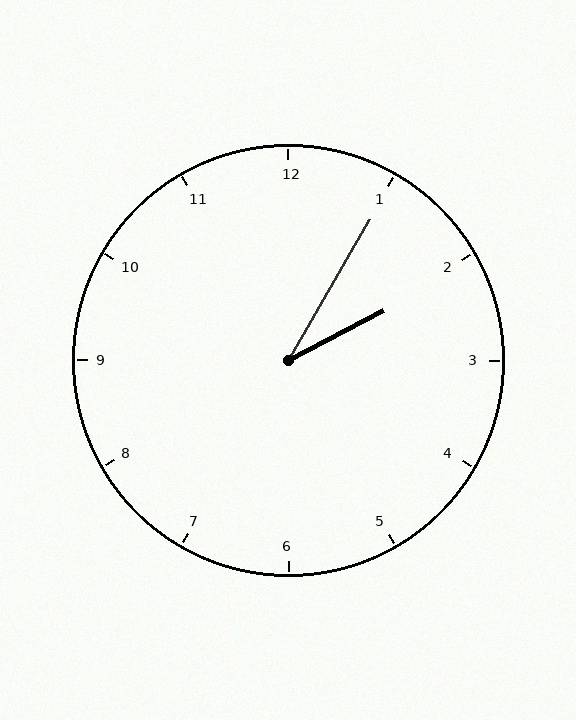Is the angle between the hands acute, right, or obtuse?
It is acute.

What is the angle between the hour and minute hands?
Approximately 32 degrees.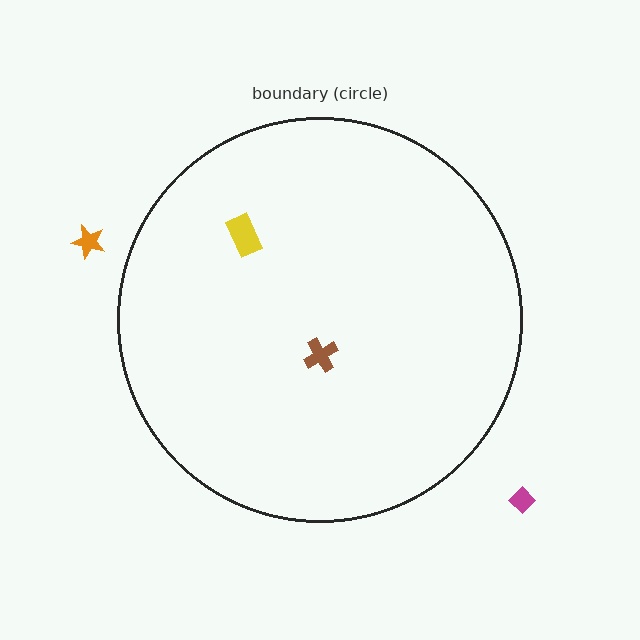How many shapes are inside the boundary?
2 inside, 2 outside.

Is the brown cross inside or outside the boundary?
Inside.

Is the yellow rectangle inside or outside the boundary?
Inside.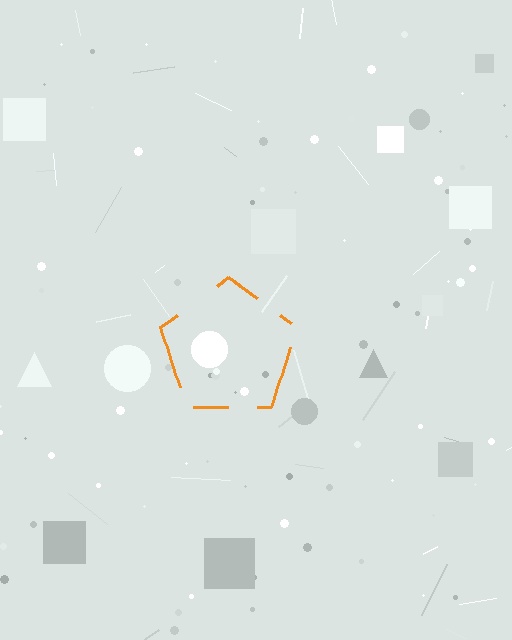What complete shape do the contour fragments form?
The contour fragments form a pentagon.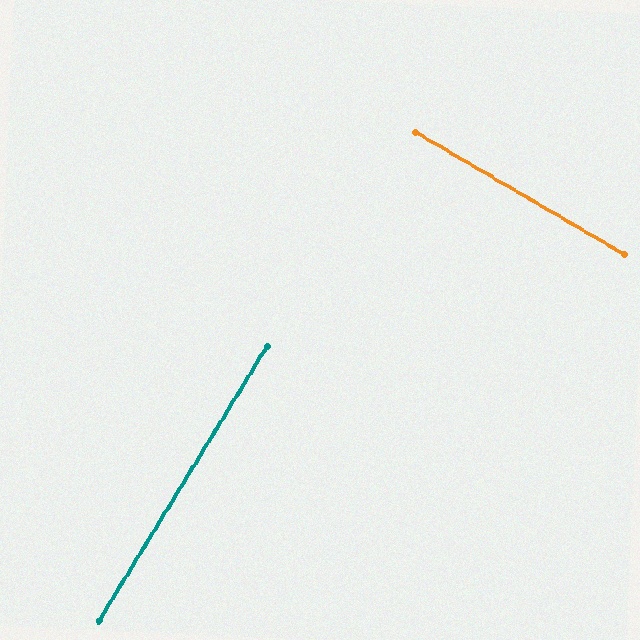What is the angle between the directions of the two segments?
Approximately 89 degrees.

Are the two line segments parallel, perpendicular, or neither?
Perpendicular — they meet at approximately 89°.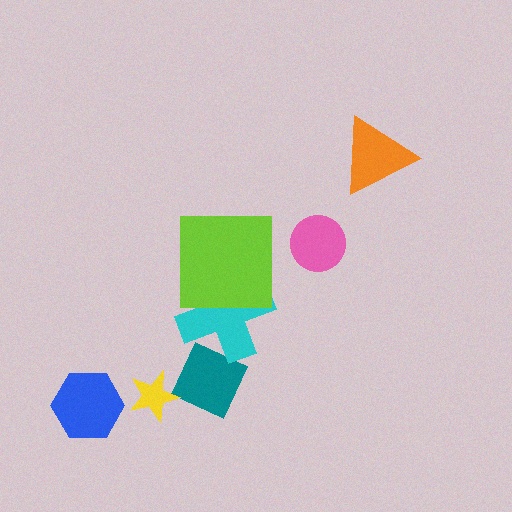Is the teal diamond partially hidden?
Yes, it is partially covered by another shape.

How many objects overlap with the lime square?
1 object overlaps with the lime square.